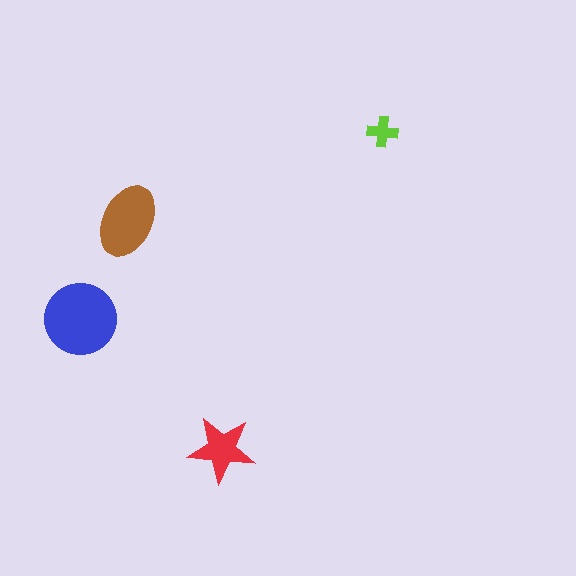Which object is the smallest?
The lime cross.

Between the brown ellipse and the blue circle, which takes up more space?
The blue circle.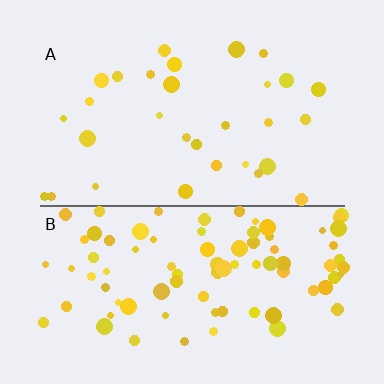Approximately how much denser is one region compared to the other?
Approximately 2.8× — region B over region A.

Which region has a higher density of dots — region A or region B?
B (the bottom).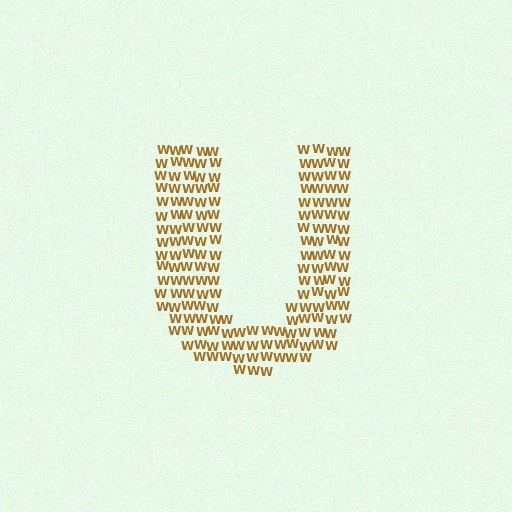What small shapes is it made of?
It is made of small letter W's.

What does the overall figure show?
The overall figure shows the letter U.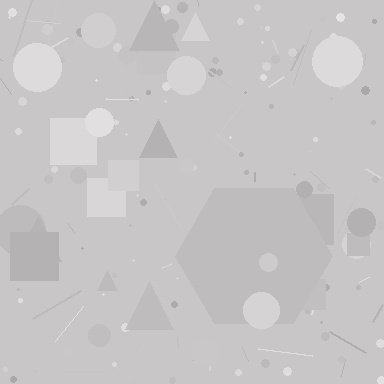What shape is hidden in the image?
A hexagon is hidden in the image.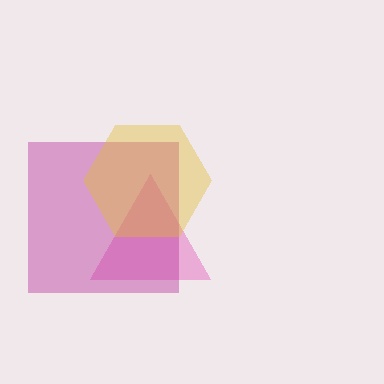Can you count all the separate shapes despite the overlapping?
Yes, there are 3 separate shapes.